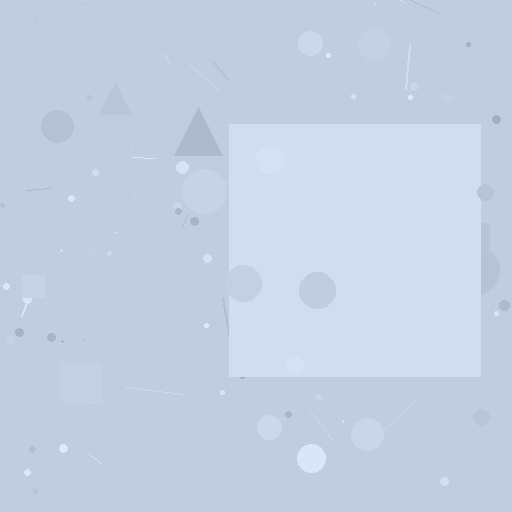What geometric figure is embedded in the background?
A square is embedded in the background.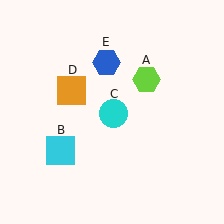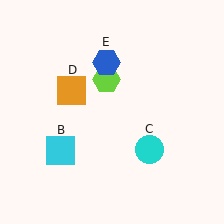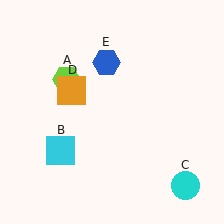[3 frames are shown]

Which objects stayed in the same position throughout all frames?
Cyan square (object B) and orange square (object D) and blue hexagon (object E) remained stationary.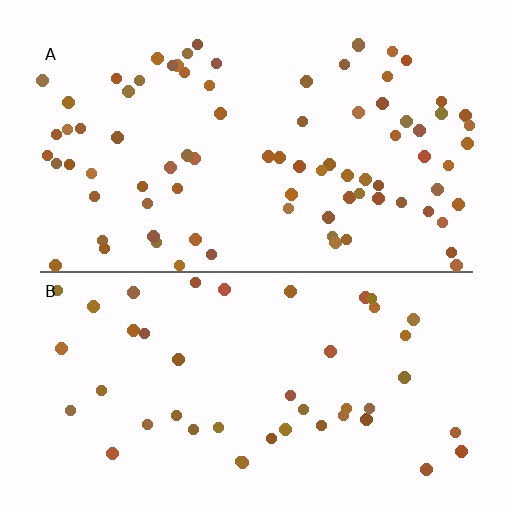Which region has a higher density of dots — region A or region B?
A (the top).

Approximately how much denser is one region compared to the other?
Approximately 1.8× — region A over region B.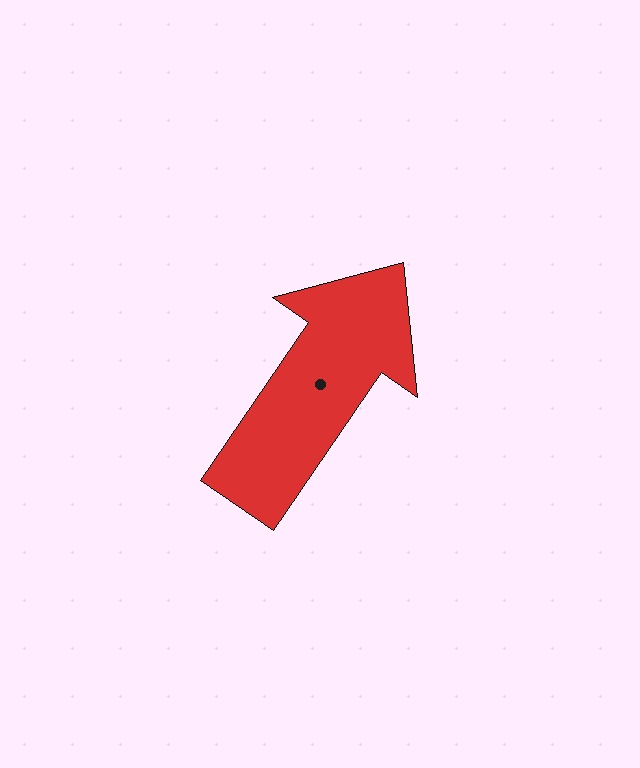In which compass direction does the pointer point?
Northeast.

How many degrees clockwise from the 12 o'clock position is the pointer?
Approximately 34 degrees.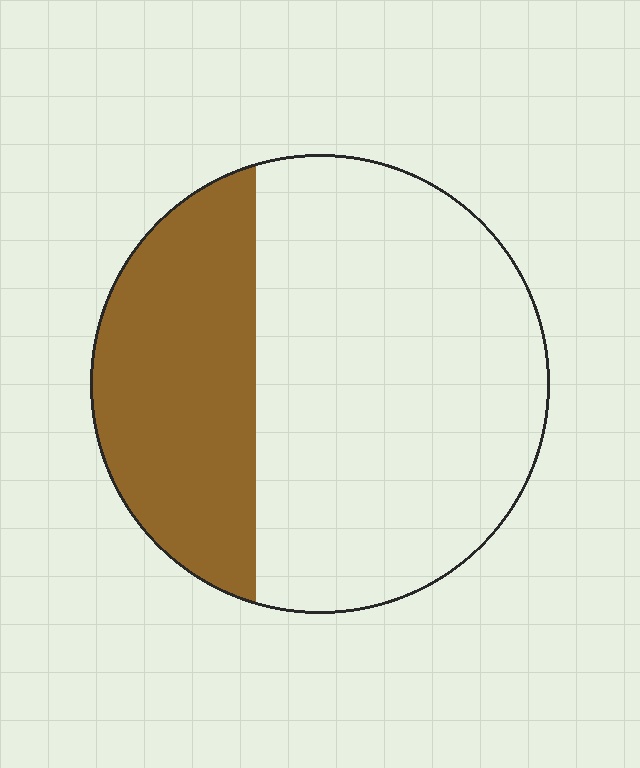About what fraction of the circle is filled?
About one third (1/3).